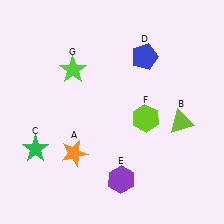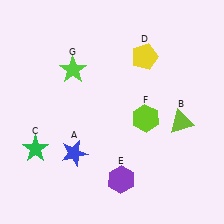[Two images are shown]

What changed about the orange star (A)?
In Image 1, A is orange. In Image 2, it changed to blue.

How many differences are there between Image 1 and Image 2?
There are 2 differences between the two images.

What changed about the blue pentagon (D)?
In Image 1, D is blue. In Image 2, it changed to yellow.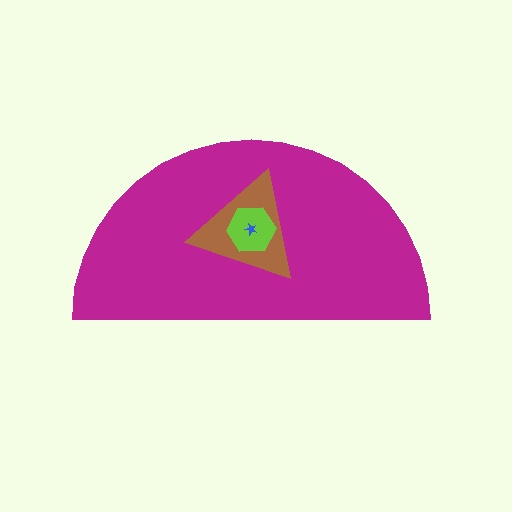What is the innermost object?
The blue star.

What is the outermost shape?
The magenta semicircle.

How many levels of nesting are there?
4.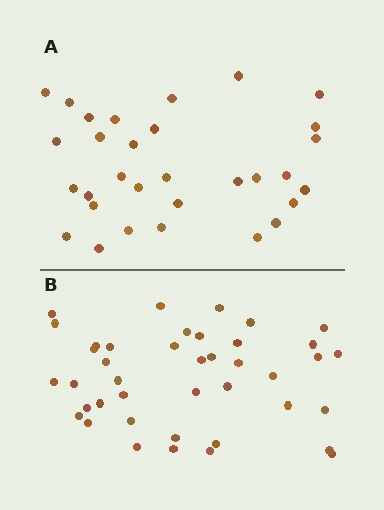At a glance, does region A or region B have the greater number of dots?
Region B (the bottom region) has more dots.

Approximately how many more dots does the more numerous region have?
Region B has roughly 10 or so more dots than region A.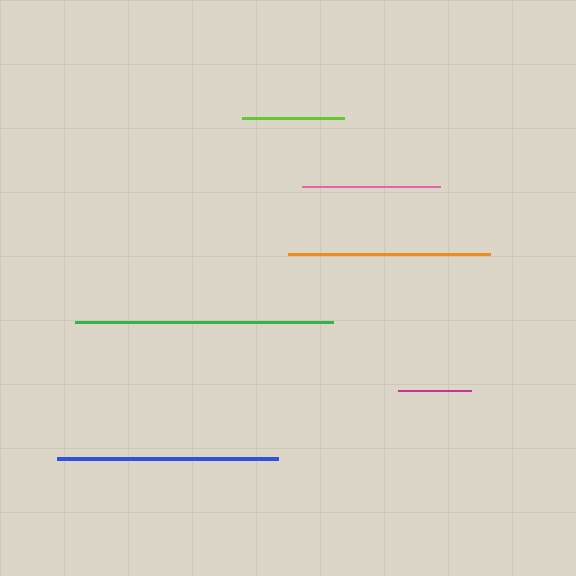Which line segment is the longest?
The green line is the longest at approximately 258 pixels.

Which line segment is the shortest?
The magenta line is the shortest at approximately 73 pixels.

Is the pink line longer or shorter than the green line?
The green line is longer than the pink line.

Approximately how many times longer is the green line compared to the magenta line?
The green line is approximately 3.5 times the length of the magenta line.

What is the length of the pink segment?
The pink segment is approximately 137 pixels long.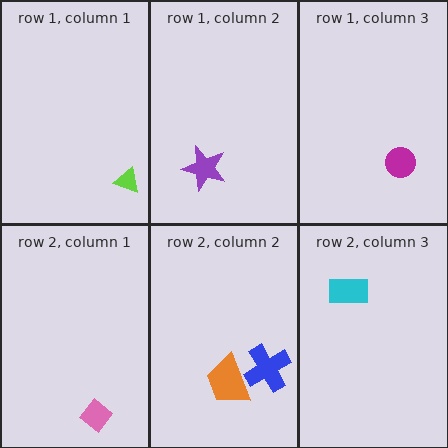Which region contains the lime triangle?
The row 1, column 1 region.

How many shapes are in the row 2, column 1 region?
1.